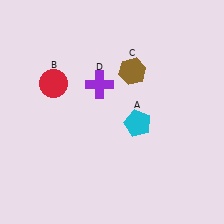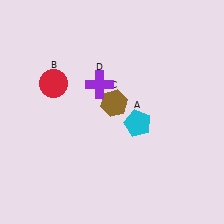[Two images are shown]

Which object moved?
The brown hexagon (C) moved down.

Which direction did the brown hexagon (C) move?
The brown hexagon (C) moved down.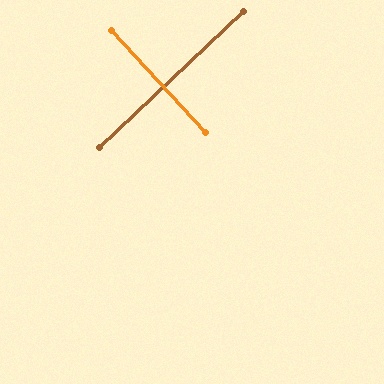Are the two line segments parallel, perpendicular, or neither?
Perpendicular — they meet at approximately 89°.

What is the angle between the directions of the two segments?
Approximately 89 degrees.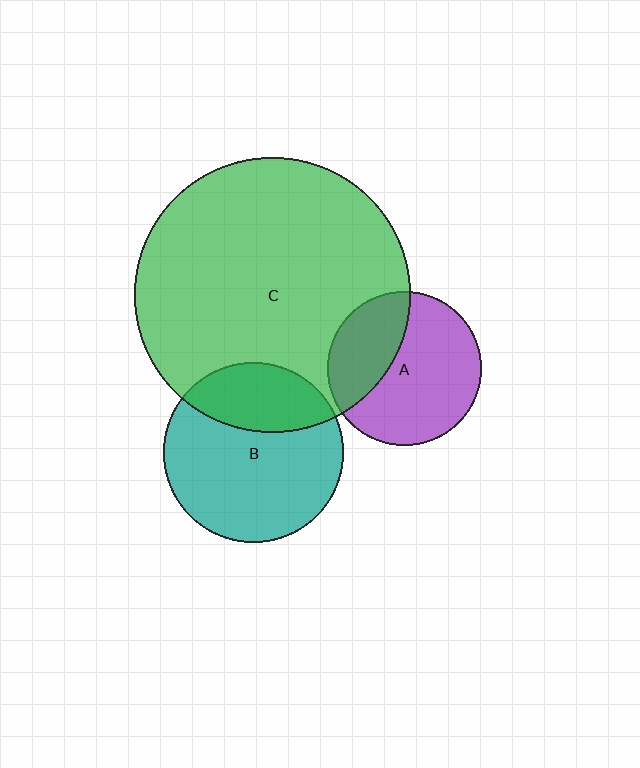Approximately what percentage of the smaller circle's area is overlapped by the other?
Approximately 30%.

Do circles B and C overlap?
Yes.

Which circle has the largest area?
Circle C (green).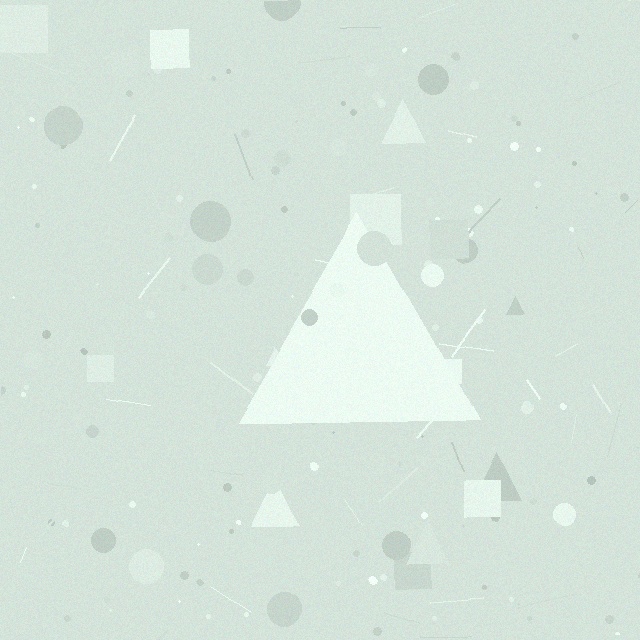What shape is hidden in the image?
A triangle is hidden in the image.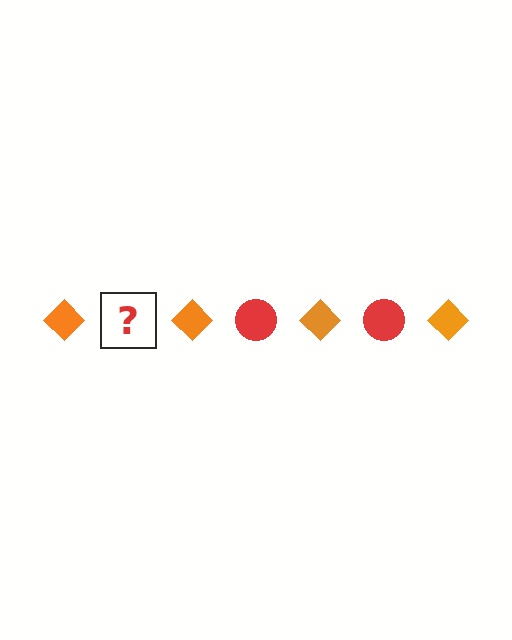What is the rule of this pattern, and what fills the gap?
The rule is that the pattern alternates between orange diamond and red circle. The gap should be filled with a red circle.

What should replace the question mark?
The question mark should be replaced with a red circle.